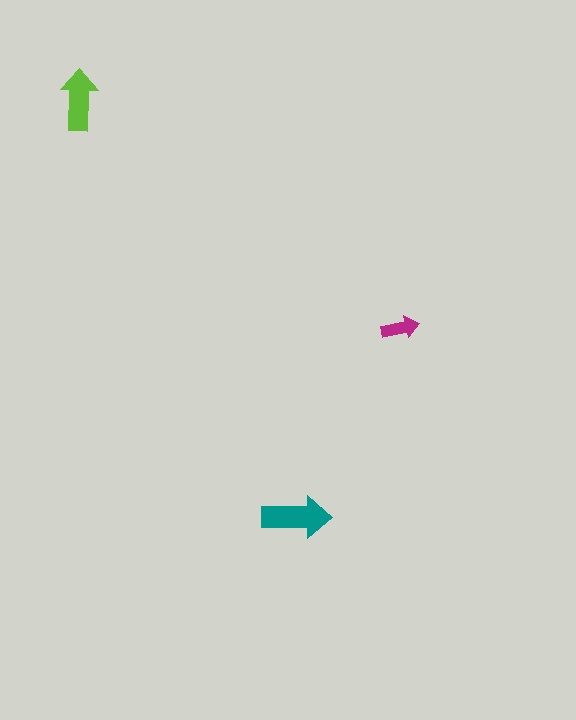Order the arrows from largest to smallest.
the teal one, the lime one, the magenta one.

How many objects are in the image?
There are 3 objects in the image.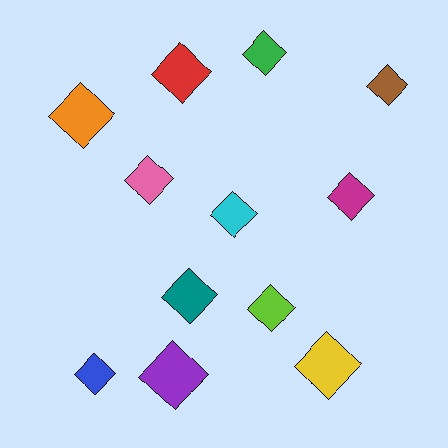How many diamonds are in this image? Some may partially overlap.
There are 12 diamonds.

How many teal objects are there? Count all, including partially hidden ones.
There is 1 teal object.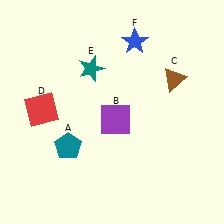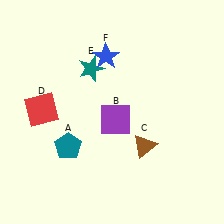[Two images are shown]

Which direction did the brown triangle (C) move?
The brown triangle (C) moved down.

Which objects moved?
The objects that moved are: the brown triangle (C), the blue star (F).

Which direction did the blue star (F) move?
The blue star (F) moved left.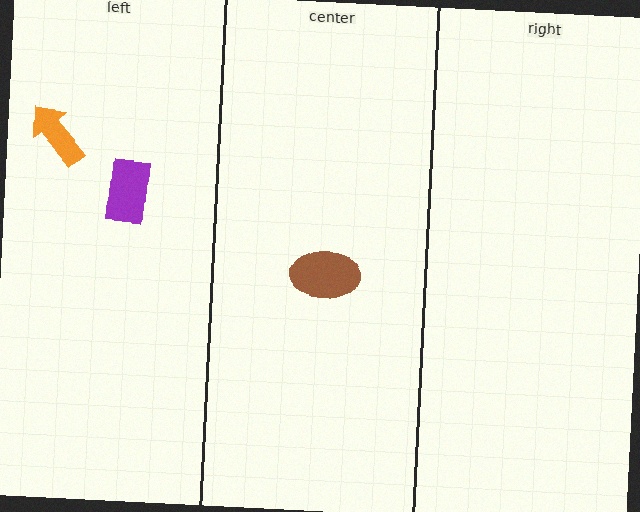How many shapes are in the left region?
2.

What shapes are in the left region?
The orange arrow, the purple rectangle.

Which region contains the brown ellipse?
The center region.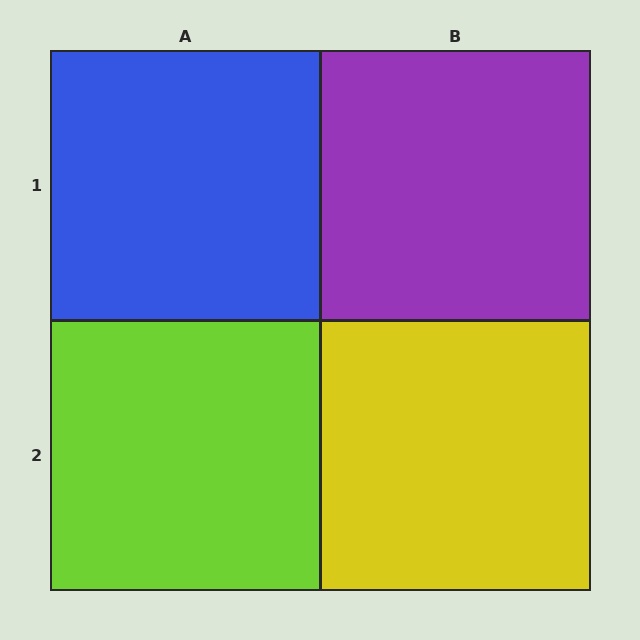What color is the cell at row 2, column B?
Yellow.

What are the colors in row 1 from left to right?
Blue, purple.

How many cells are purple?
1 cell is purple.